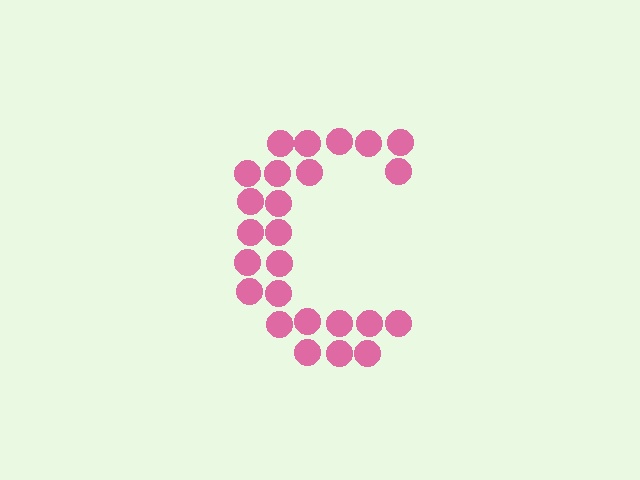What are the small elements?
The small elements are circles.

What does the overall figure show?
The overall figure shows the letter C.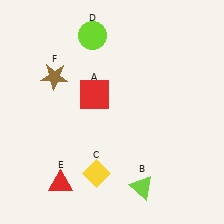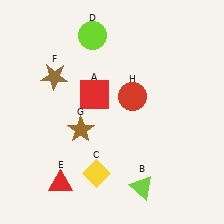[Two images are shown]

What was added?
A brown star (G), a red circle (H) were added in Image 2.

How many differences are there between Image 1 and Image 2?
There are 2 differences between the two images.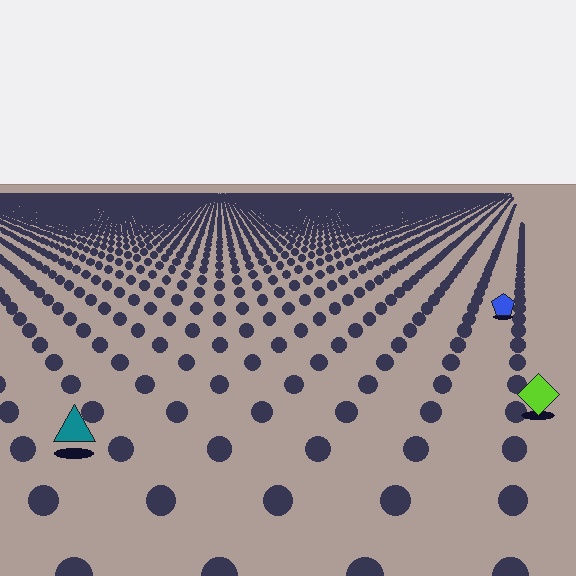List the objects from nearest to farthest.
From nearest to farthest: the teal triangle, the lime diamond, the blue pentagon.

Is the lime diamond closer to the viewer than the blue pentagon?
Yes. The lime diamond is closer — you can tell from the texture gradient: the ground texture is coarser near it.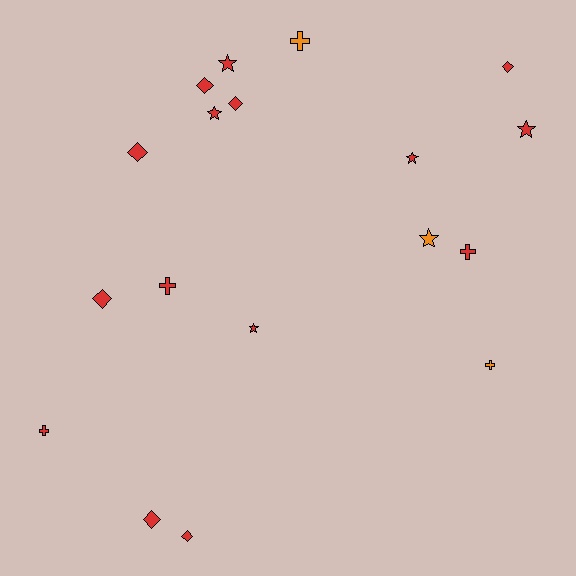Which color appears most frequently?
Red, with 15 objects.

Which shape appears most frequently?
Diamond, with 7 objects.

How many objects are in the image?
There are 18 objects.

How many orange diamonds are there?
There are no orange diamonds.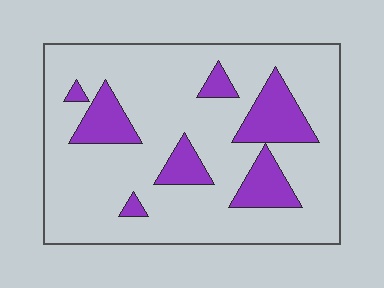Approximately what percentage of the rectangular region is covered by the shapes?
Approximately 20%.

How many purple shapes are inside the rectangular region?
7.